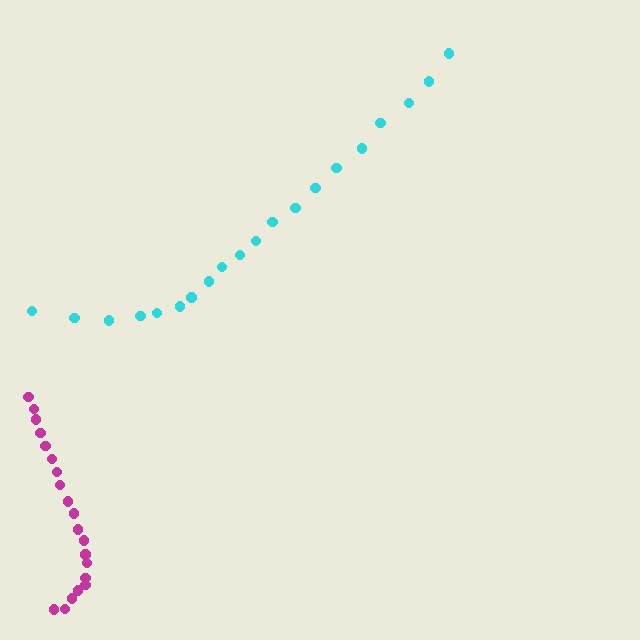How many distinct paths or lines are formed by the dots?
There are 2 distinct paths.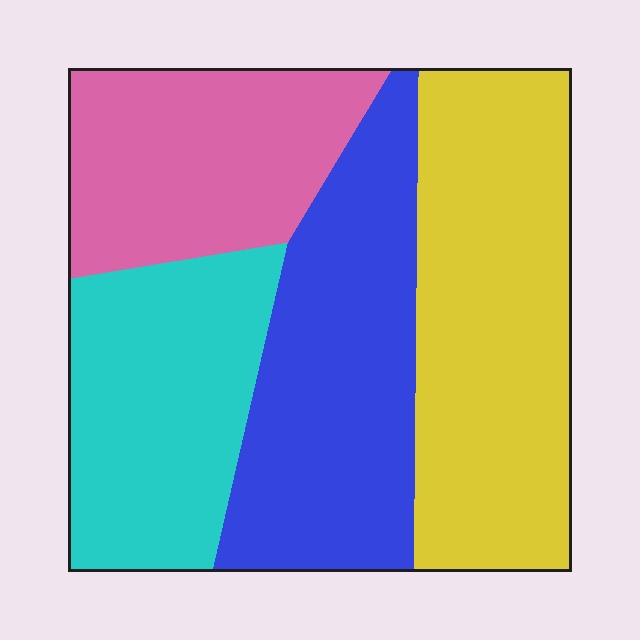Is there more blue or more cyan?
Blue.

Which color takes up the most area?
Yellow, at roughly 30%.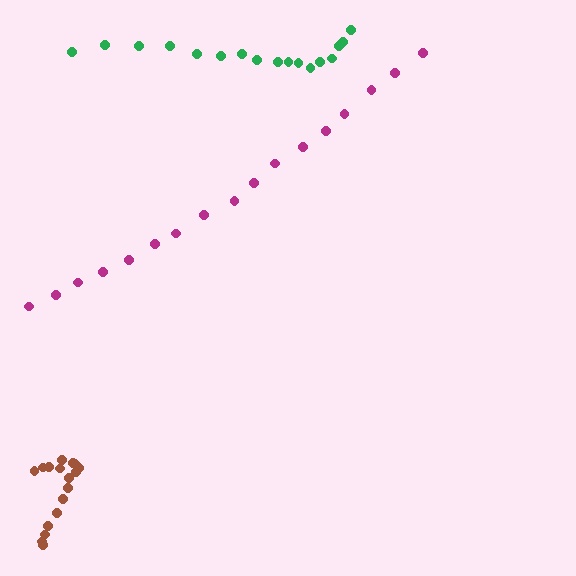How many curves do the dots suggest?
There are 3 distinct paths.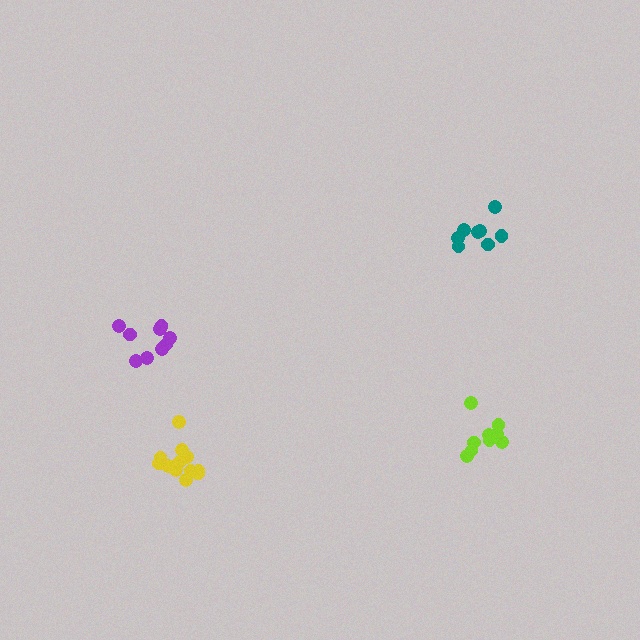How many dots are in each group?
Group 1: 11 dots, Group 2: 8 dots, Group 3: 9 dots, Group 4: 12 dots (40 total).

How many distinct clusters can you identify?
There are 4 distinct clusters.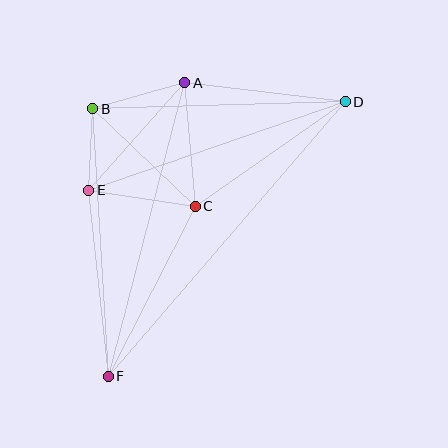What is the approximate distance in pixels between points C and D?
The distance between C and D is approximately 183 pixels.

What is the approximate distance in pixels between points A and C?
The distance between A and C is approximately 124 pixels.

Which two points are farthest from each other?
Points D and F are farthest from each other.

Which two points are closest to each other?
Points B and E are closest to each other.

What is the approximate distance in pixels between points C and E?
The distance between C and E is approximately 108 pixels.